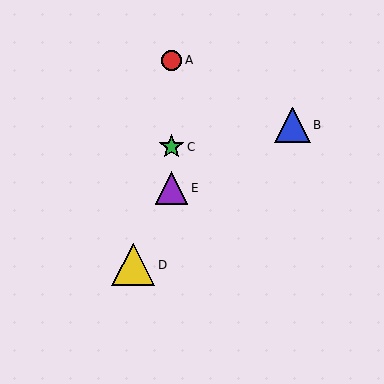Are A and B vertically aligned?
No, A is at x≈172 and B is at x≈292.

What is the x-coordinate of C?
Object C is at x≈172.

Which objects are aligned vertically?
Objects A, C, E are aligned vertically.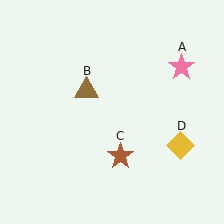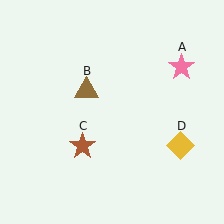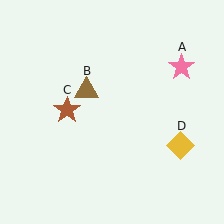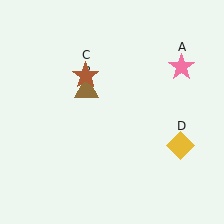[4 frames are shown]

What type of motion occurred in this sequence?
The brown star (object C) rotated clockwise around the center of the scene.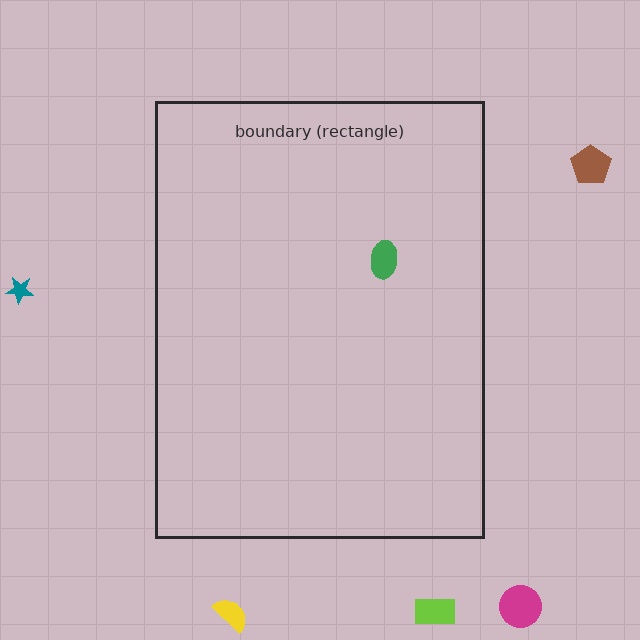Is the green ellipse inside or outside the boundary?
Inside.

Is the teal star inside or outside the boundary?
Outside.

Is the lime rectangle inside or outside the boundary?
Outside.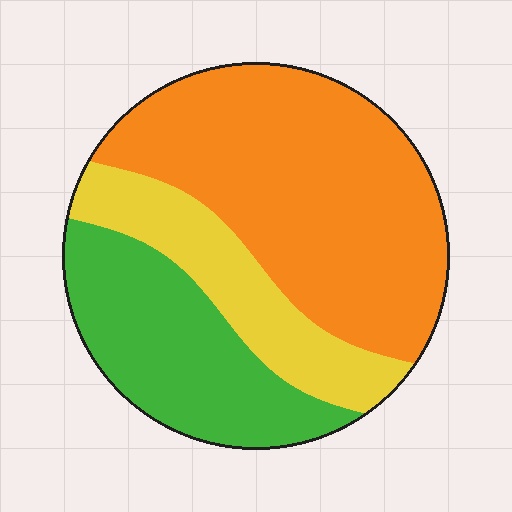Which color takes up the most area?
Orange, at roughly 50%.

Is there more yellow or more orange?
Orange.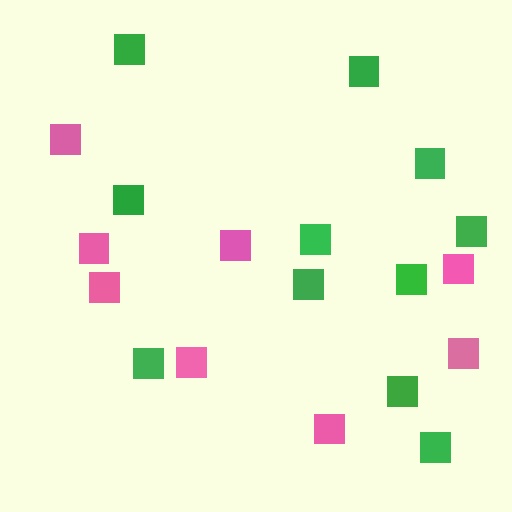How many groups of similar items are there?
There are 2 groups: one group of green squares (11) and one group of pink squares (8).